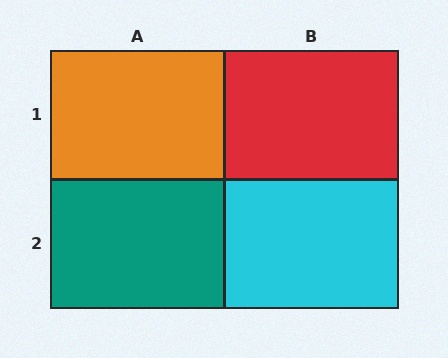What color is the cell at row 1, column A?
Orange.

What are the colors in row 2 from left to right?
Teal, cyan.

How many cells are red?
1 cell is red.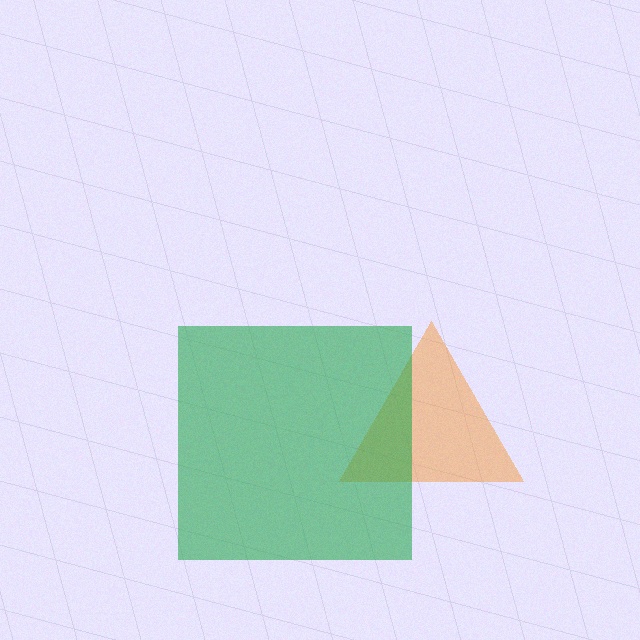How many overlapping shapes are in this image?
There are 2 overlapping shapes in the image.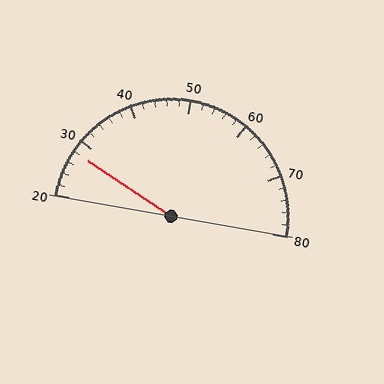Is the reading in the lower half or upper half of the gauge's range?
The reading is in the lower half of the range (20 to 80).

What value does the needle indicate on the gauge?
The needle indicates approximately 28.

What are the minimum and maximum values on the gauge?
The gauge ranges from 20 to 80.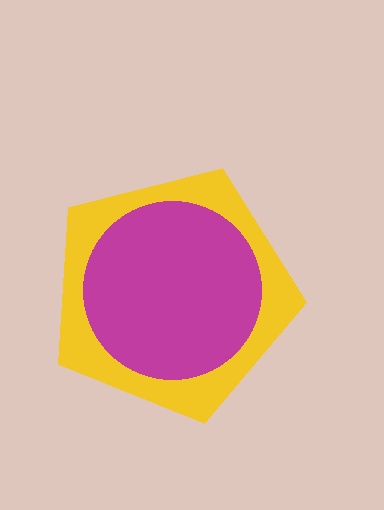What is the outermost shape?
The yellow pentagon.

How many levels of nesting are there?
2.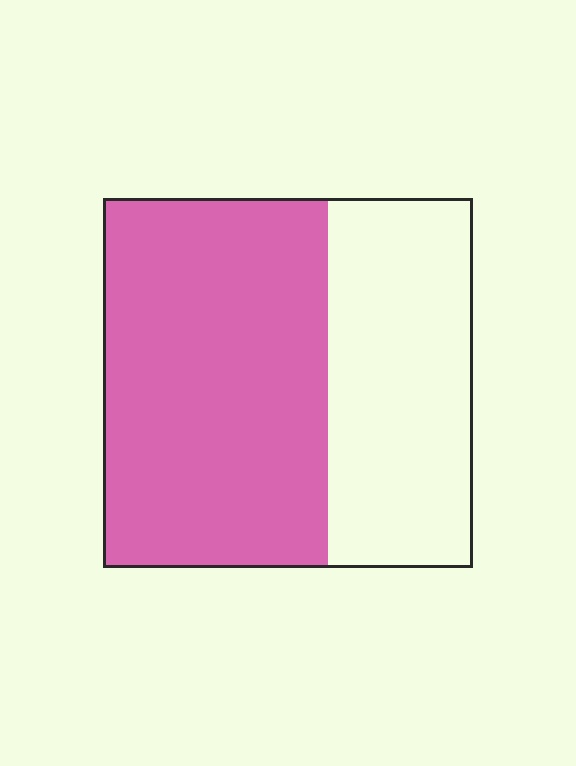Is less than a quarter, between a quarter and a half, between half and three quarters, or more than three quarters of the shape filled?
Between half and three quarters.